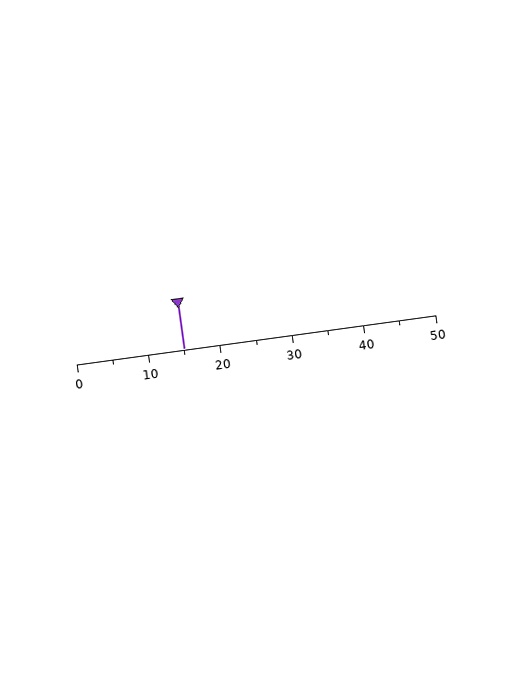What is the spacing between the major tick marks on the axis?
The major ticks are spaced 10 apart.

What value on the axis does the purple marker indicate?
The marker indicates approximately 15.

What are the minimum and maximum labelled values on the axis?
The axis runs from 0 to 50.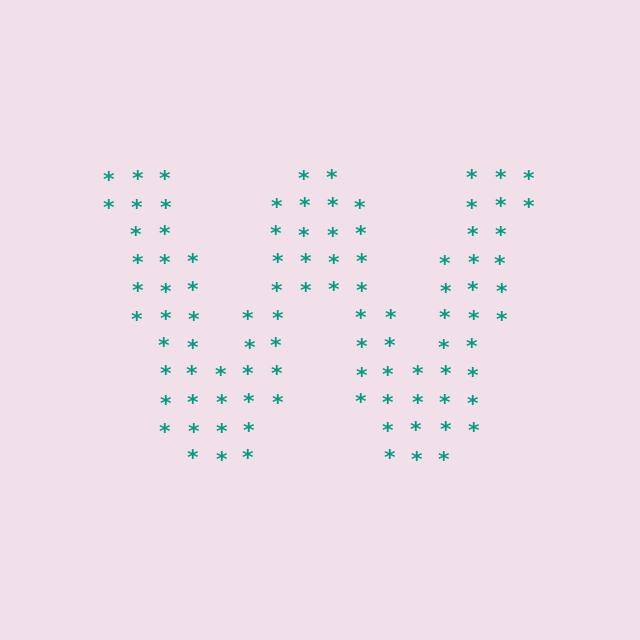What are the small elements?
The small elements are asterisks.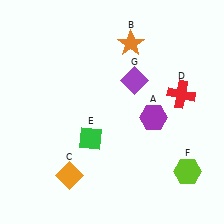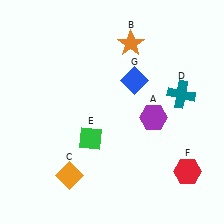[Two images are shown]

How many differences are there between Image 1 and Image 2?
There are 3 differences between the two images.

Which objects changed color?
D changed from red to teal. F changed from lime to red. G changed from purple to blue.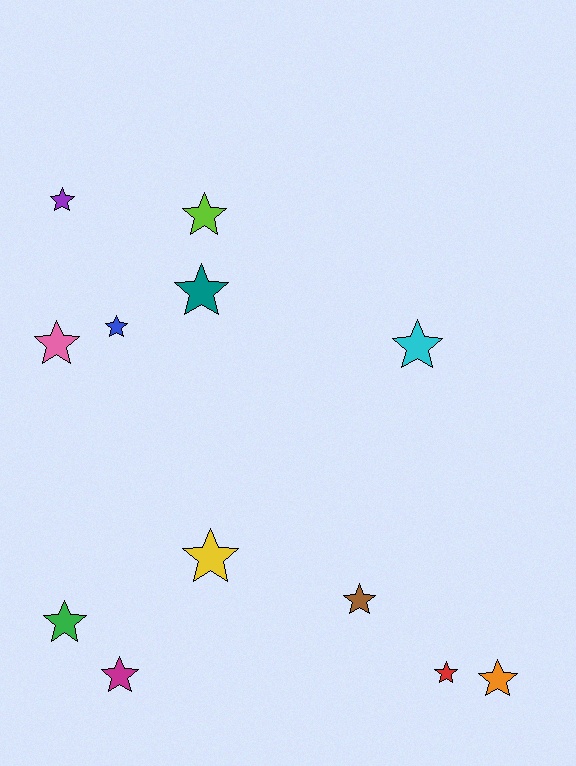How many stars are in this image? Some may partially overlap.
There are 12 stars.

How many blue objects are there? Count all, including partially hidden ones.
There is 1 blue object.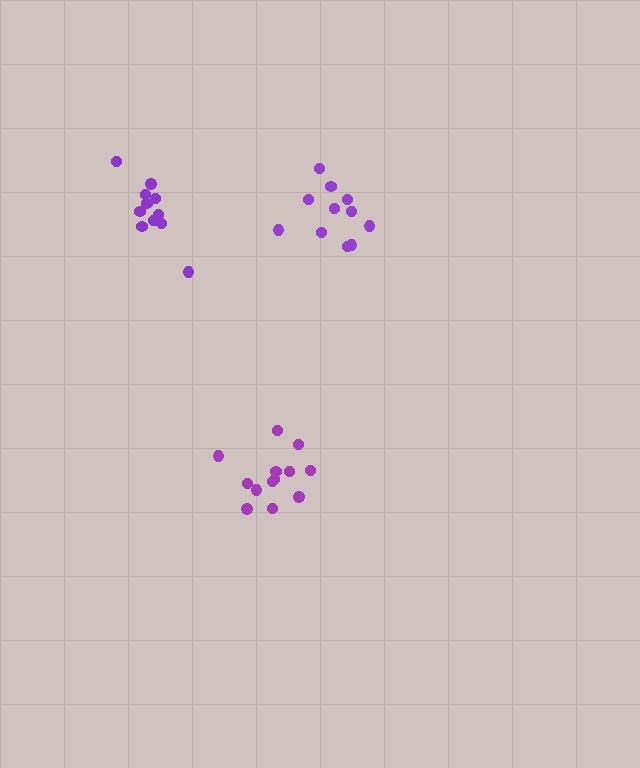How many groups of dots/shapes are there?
There are 3 groups.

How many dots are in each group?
Group 1: 11 dots, Group 2: 13 dots, Group 3: 11 dots (35 total).